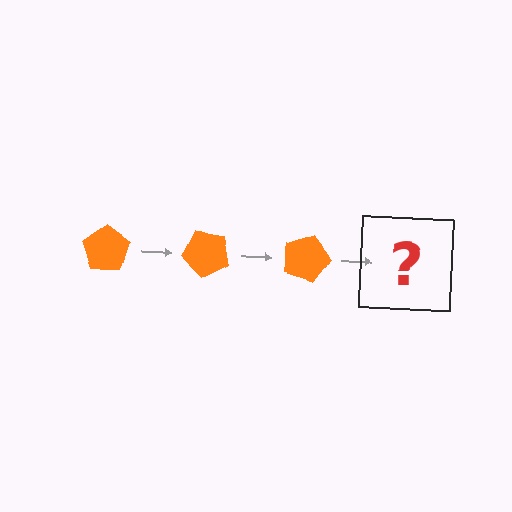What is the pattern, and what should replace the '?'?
The pattern is that the pentagon rotates 45 degrees each step. The '?' should be an orange pentagon rotated 135 degrees.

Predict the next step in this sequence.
The next step is an orange pentagon rotated 135 degrees.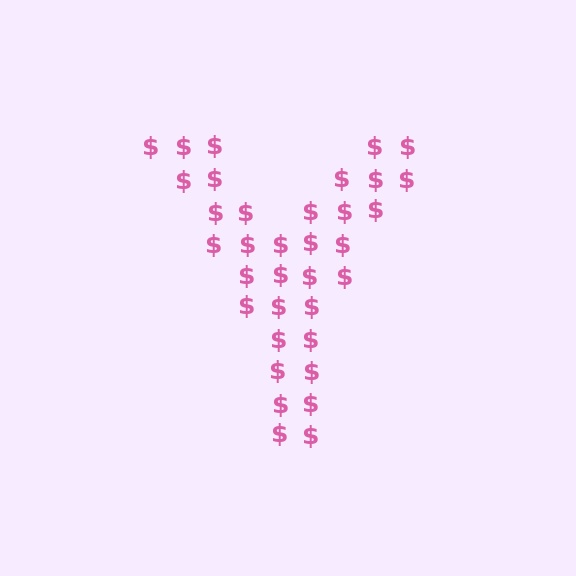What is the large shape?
The large shape is the letter Y.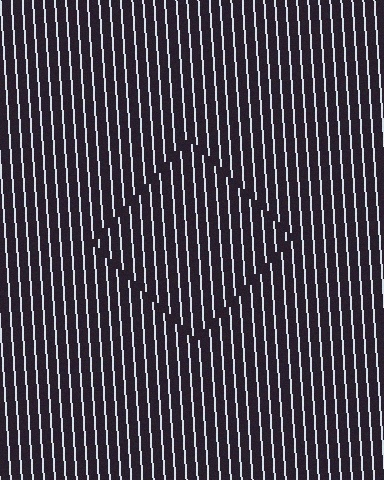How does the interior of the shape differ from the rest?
The interior of the shape contains the same grating, shifted by half a period — the contour is defined by the phase discontinuity where line-ends from the inner and outer gratings abut.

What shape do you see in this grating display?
An illusory square. The interior of the shape contains the same grating, shifted by half a period — the contour is defined by the phase discontinuity where line-ends from the inner and outer gratings abut.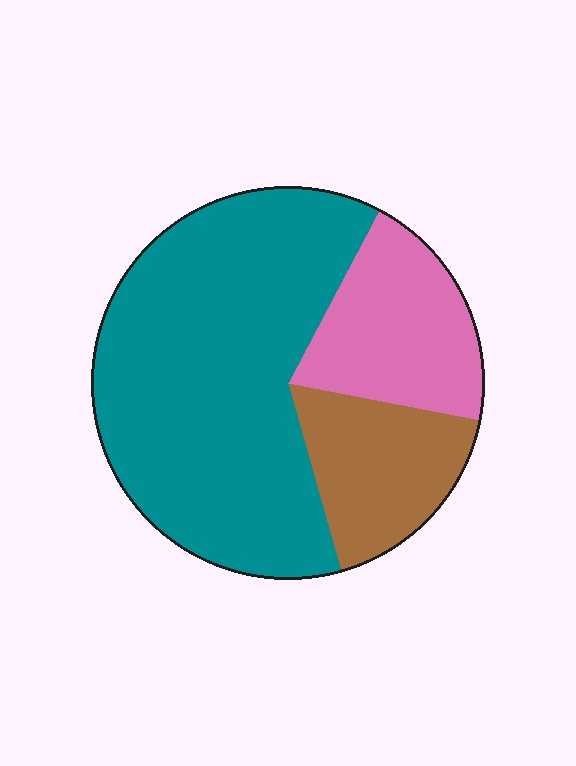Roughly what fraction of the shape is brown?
Brown covers 17% of the shape.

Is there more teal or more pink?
Teal.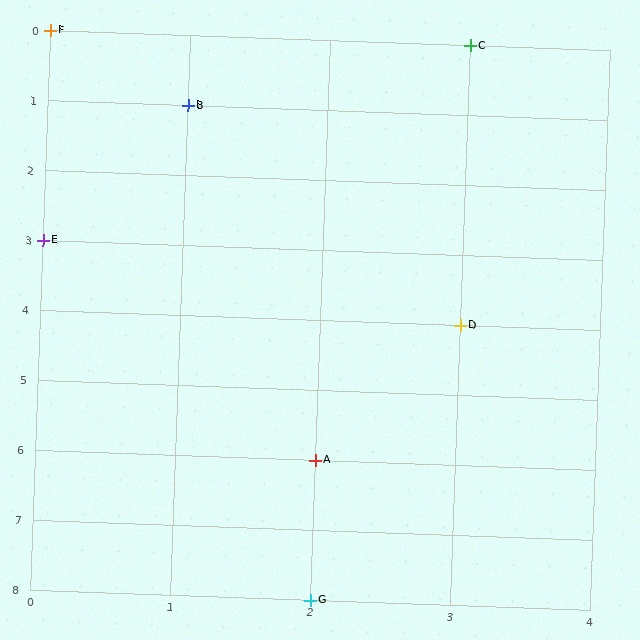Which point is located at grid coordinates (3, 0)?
Point C is at (3, 0).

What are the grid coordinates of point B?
Point B is at grid coordinates (1, 1).